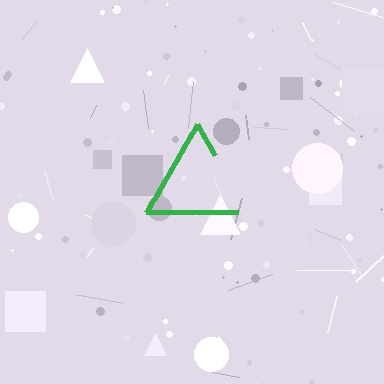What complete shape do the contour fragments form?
The contour fragments form a triangle.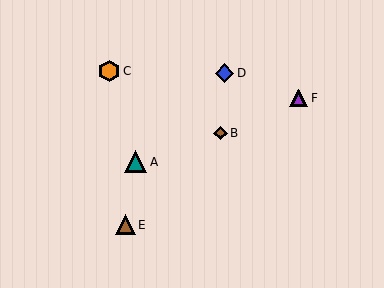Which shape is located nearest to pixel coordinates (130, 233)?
The brown triangle (labeled E) at (125, 225) is nearest to that location.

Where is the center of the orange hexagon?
The center of the orange hexagon is at (109, 71).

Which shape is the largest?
The teal triangle (labeled A) is the largest.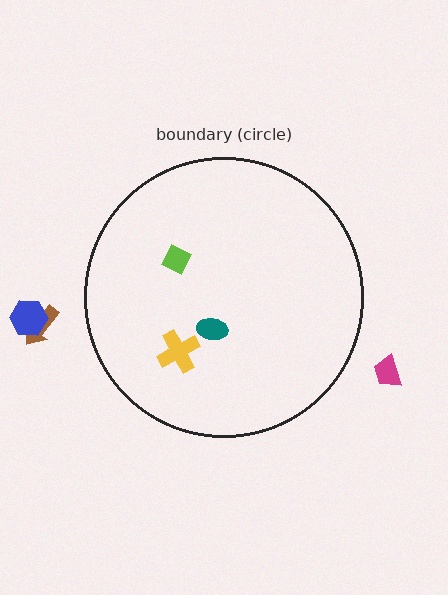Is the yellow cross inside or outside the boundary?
Inside.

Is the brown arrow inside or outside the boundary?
Outside.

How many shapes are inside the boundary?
3 inside, 3 outside.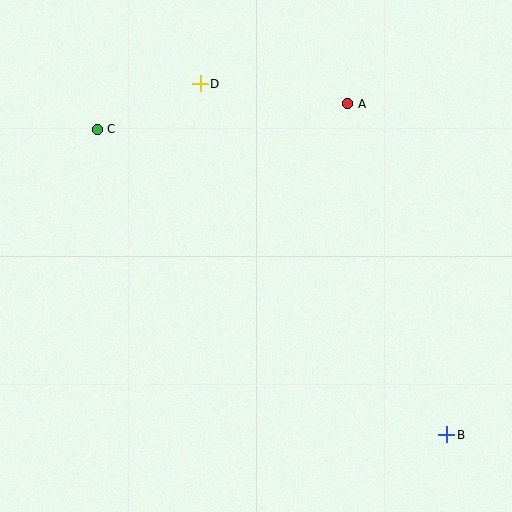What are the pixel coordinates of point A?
Point A is at (348, 104).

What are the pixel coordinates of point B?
Point B is at (447, 435).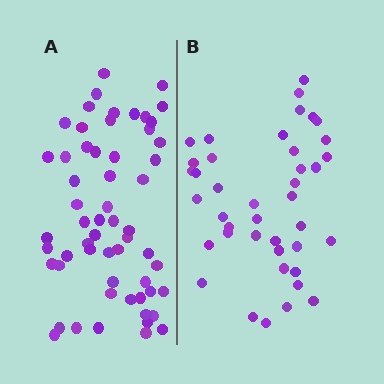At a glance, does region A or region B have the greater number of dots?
Region A (the left region) has more dots.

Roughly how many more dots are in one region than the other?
Region A has approximately 15 more dots than region B.